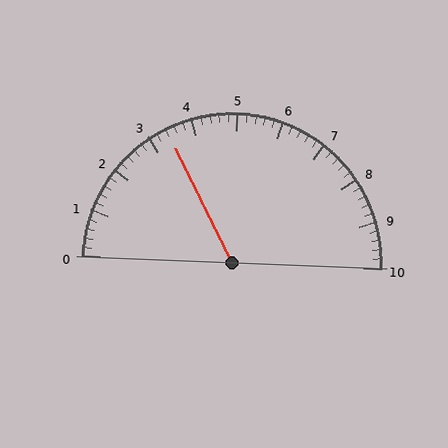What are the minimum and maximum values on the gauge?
The gauge ranges from 0 to 10.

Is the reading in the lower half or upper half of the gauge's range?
The reading is in the lower half of the range (0 to 10).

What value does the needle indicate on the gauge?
The needle indicates approximately 3.4.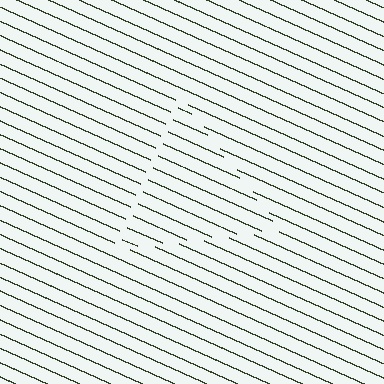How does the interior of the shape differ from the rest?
The interior of the shape contains the same grating, shifted by half a period — the contour is defined by the phase discontinuity where line-ends from the inner and outer gratings abut.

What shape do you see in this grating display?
An illusory triangle. The interior of the shape contains the same grating, shifted by half a period — the contour is defined by the phase discontinuity where line-ends from the inner and outer gratings abut.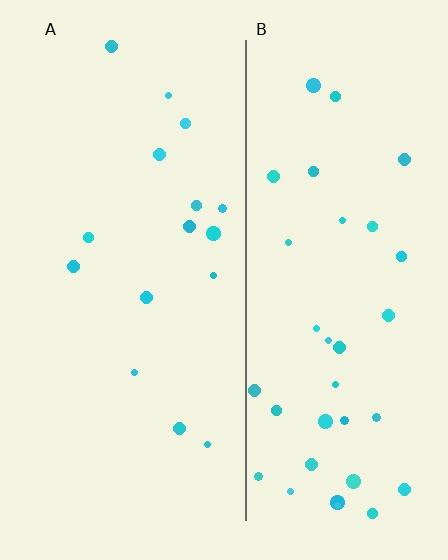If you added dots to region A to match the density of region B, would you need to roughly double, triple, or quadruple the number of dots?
Approximately double.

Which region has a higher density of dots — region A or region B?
B (the right).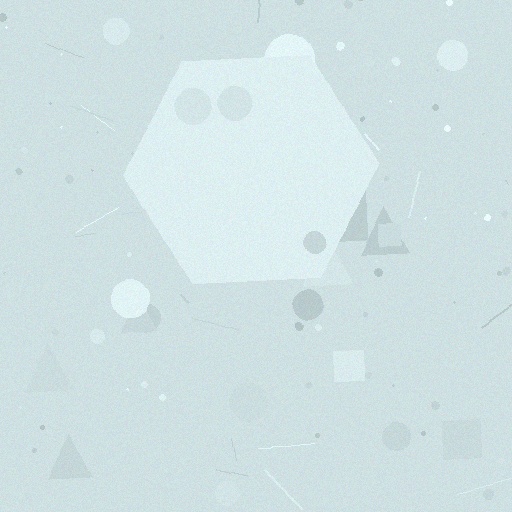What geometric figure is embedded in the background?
A hexagon is embedded in the background.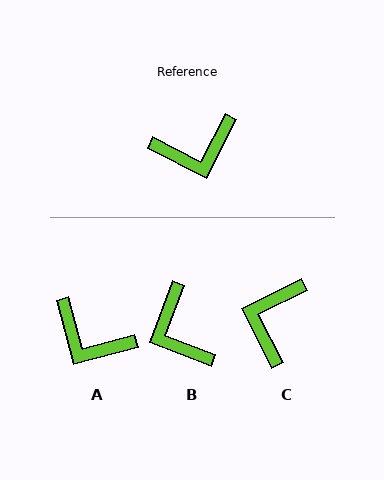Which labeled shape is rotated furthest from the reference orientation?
C, about 126 degrees away.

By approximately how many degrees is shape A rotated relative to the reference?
Approximately 48 degrees clockwise.